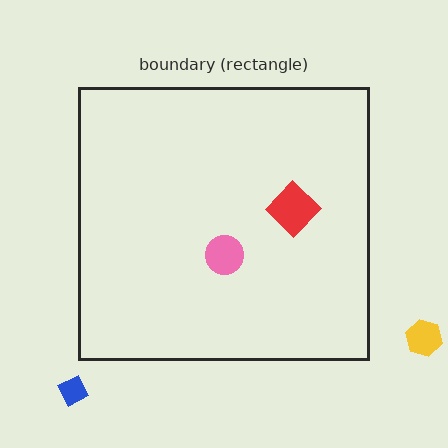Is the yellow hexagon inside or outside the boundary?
Outside.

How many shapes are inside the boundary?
2 inside, 2 outside.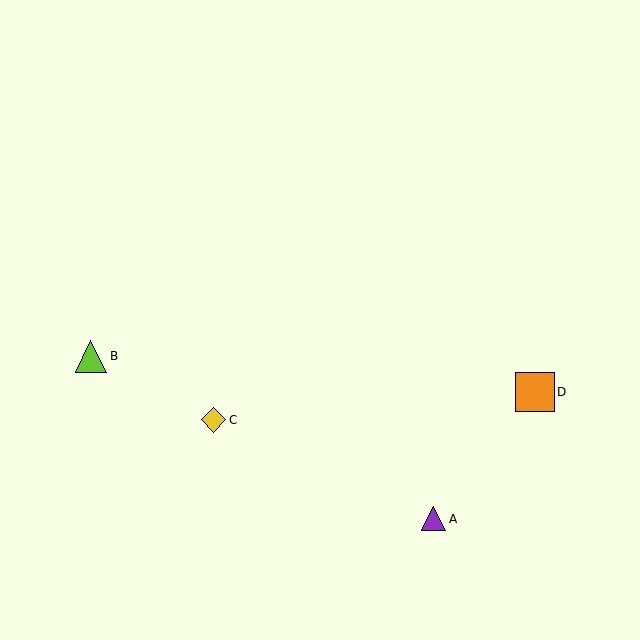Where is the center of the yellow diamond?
The center of the yellow diamond is at (214, 420).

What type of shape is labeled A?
Shape A is a purple triangle.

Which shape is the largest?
The orange square (labeled D) is the largest.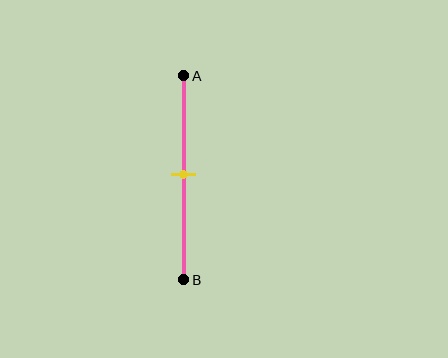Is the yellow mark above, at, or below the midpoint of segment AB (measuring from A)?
The yellow mark is approximately at the midpoint of segment AB.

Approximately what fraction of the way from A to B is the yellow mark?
The yellow mark is approximately 50% of the way from A to B.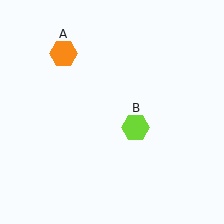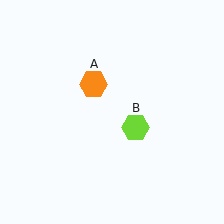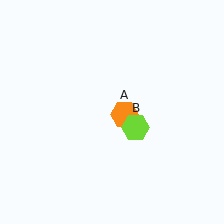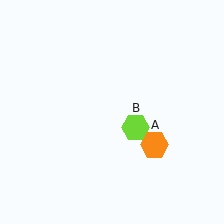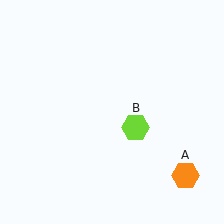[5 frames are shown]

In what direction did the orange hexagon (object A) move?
The orange hexagon (object A) moved down and to the right.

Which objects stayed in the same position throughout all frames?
Lime hexagon (object B) remained stationary.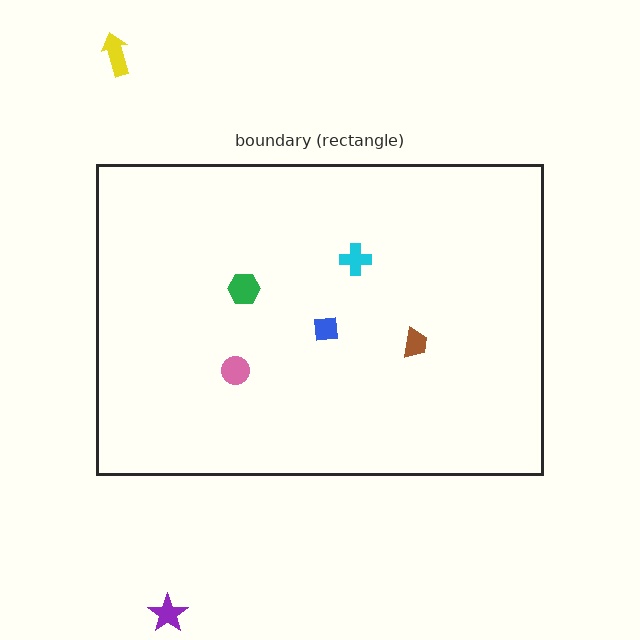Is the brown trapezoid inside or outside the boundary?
Inside.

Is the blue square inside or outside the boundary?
Inside.